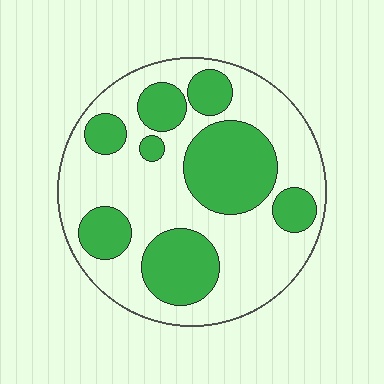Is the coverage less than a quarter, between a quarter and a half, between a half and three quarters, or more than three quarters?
Between a quarter and a half.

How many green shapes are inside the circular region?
8.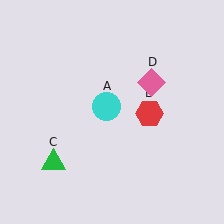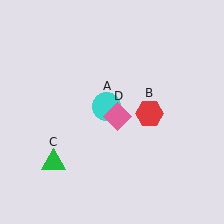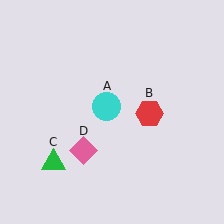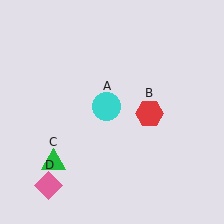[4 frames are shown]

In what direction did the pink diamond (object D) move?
The pink diamond (object D) moved down and to the left.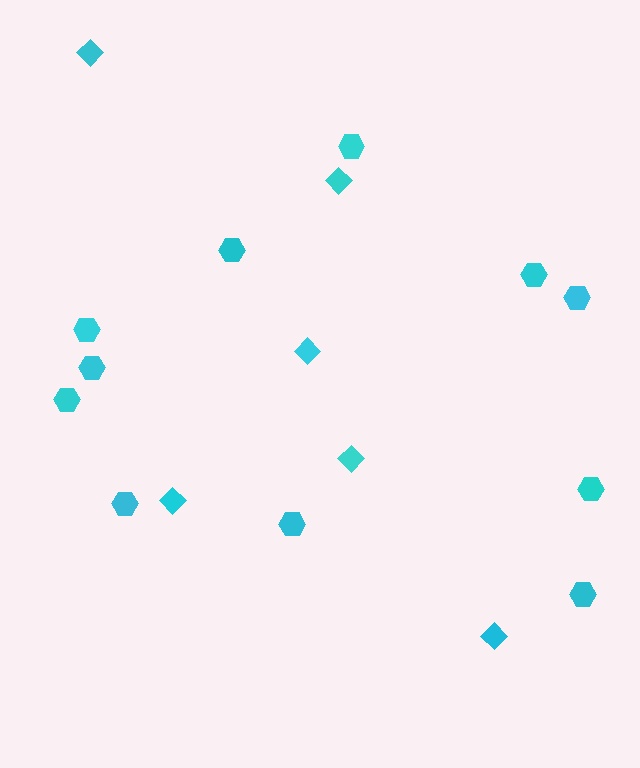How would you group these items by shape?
There are 2 groups: one group of hexagons (11) and one group of diamonds (6).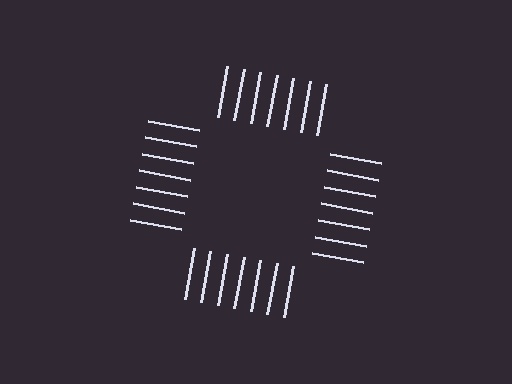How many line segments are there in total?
28 — 7 along each of the 4 edges.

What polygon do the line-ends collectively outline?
An illusory square — the line segments terminate on its edges but no continuous stroke is drawn.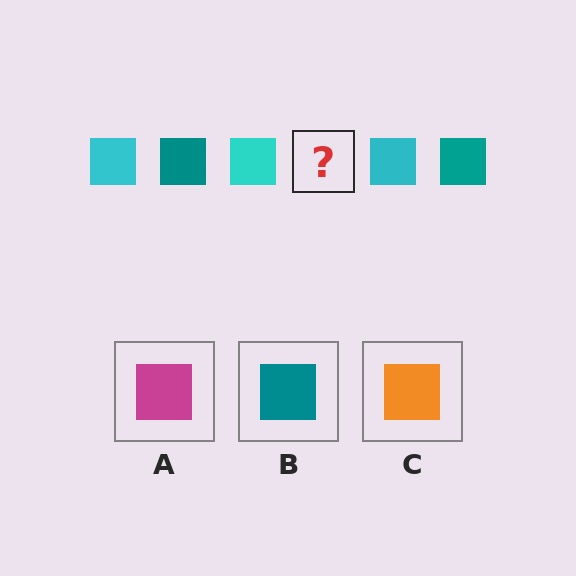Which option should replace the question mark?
Option B.